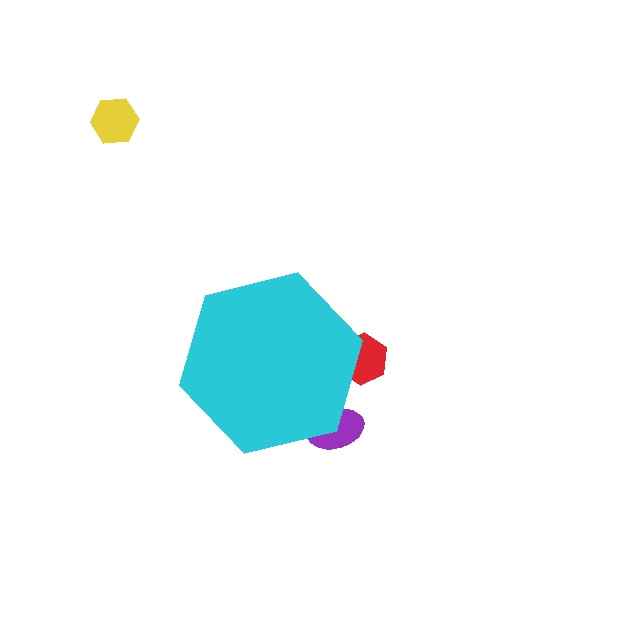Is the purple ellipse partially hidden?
Yes, the purple ellipse is partially hidden behind the cyan hexagon.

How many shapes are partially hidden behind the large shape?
2 shapes are partially hidden.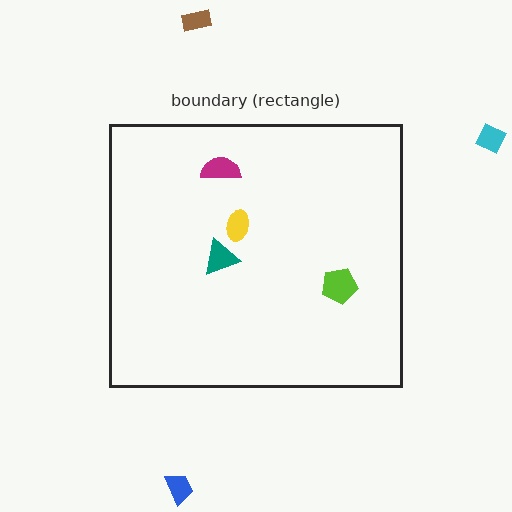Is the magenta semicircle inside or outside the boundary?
Inside.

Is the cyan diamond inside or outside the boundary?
Outside.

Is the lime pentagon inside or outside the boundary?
Inside.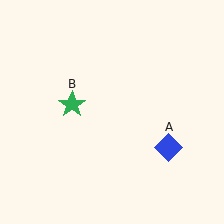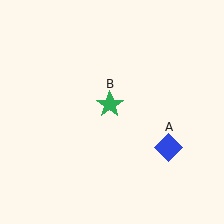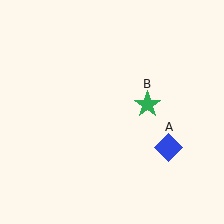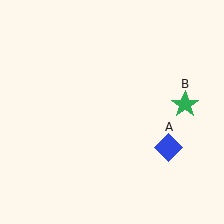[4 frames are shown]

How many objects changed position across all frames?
1 object changed position: green star (object B).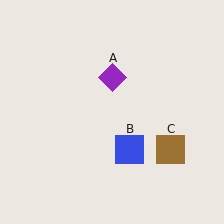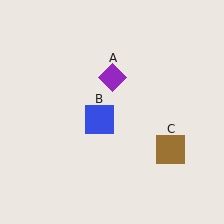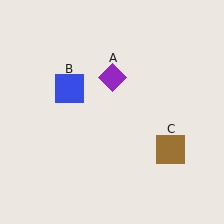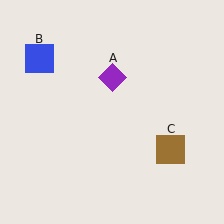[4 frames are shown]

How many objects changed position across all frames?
1 object changed position: blue square (object B).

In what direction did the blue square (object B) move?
The blue square (object B) moved up and to the left.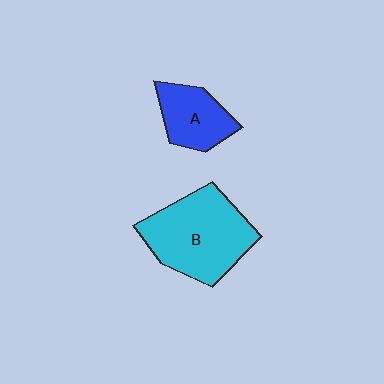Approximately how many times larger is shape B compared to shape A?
Approximately 1.9 times.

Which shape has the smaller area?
Shape A (blue).